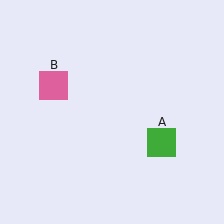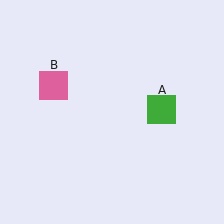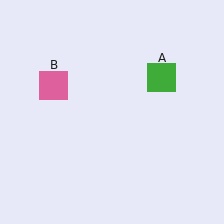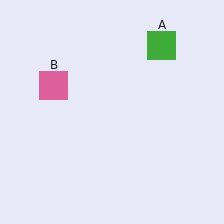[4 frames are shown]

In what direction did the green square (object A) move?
The green square (object A) moved up.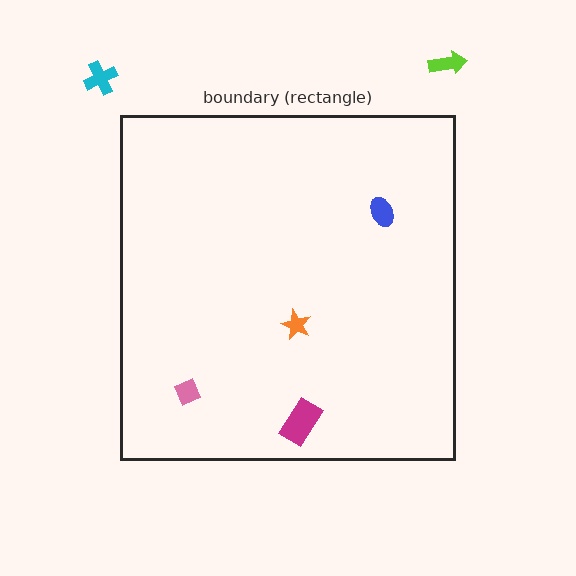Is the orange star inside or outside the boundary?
Inside.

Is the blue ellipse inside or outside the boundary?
Inside.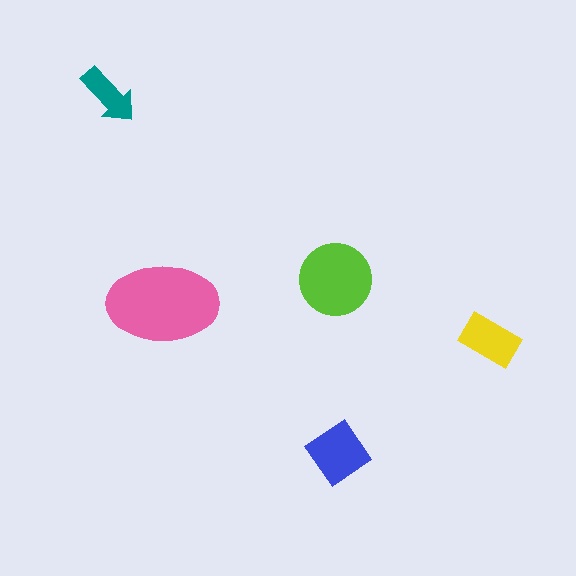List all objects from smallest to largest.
The teal arrow, the yellow rectangle, the blue diamond, the lime circle, the pink ellipse.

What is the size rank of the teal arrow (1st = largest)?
5th.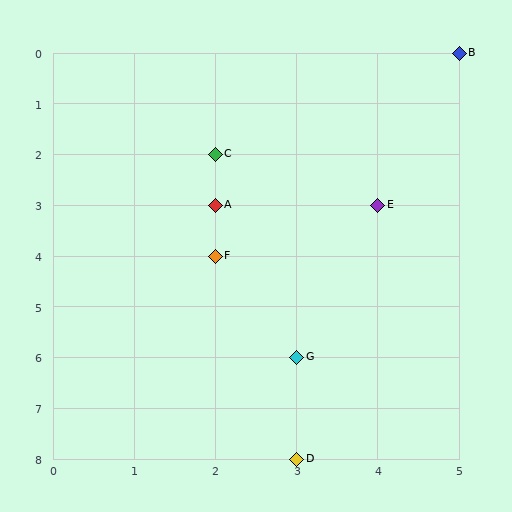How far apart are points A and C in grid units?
Points A and C are 1 row apart.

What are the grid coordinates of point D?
Point D is at grid coordinates (3, 8).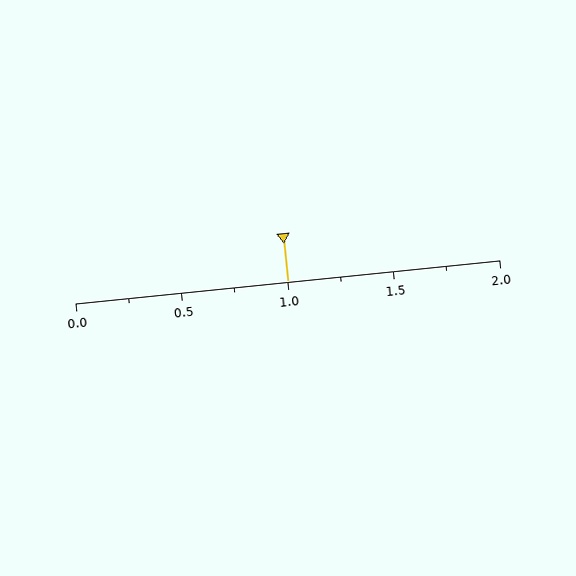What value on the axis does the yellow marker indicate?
The marker indicates approximately 1.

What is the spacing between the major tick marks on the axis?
The major ticks are spaced 0.5 apart.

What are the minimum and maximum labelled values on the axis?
The axis runs from 0.0 to 2.0.